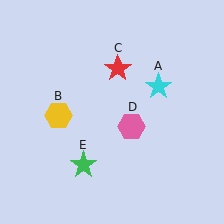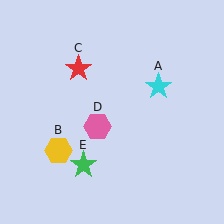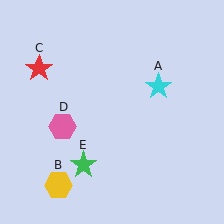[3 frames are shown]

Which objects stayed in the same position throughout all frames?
Cyan star (object A) and green star (object E) remained stationary.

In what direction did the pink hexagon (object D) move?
The pink hexagon (object D) moved left.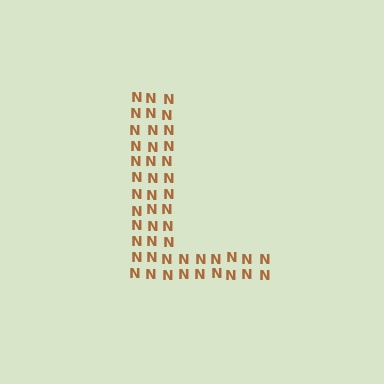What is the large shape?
The large shape is the letter L.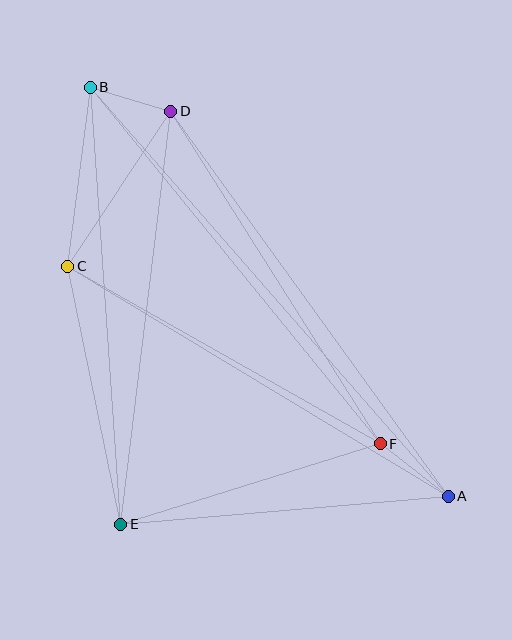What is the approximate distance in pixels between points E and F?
The distance between E and F is approximately 272 pixels.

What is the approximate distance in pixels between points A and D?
The distance between A and D is approximately 475 pixels.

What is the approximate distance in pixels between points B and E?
The distance between B and E is approximately 438 pixels.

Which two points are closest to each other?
Points B and D are closest to each other.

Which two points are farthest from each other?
Points A and B are farthest from each other.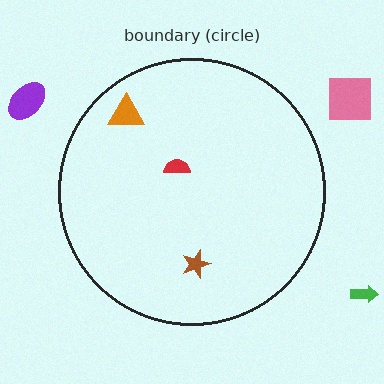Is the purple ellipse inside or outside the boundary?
Outside.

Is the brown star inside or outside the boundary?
Inside.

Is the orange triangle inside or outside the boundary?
Inside.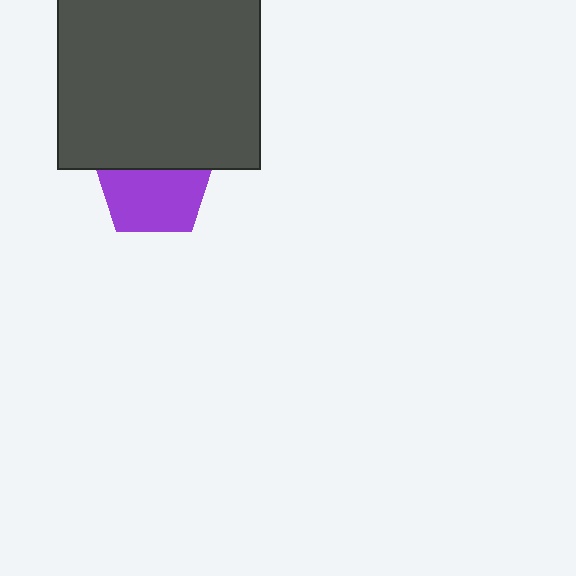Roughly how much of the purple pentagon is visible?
About half of it is visible (roughly 61%).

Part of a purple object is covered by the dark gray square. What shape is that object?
It is a pentagon.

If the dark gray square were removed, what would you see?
You would see the complete purple pentagon.